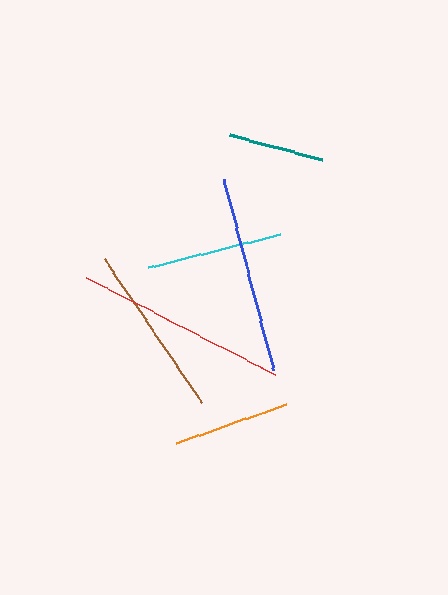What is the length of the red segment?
The red segment is approximately 212 pixels long.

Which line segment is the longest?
The red line is the longest at approximately 212 pixels.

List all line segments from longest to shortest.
From longest to shortest: red, blue, brown, cyan, orange, teal.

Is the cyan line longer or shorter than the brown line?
The brown line is longer than the cyan line.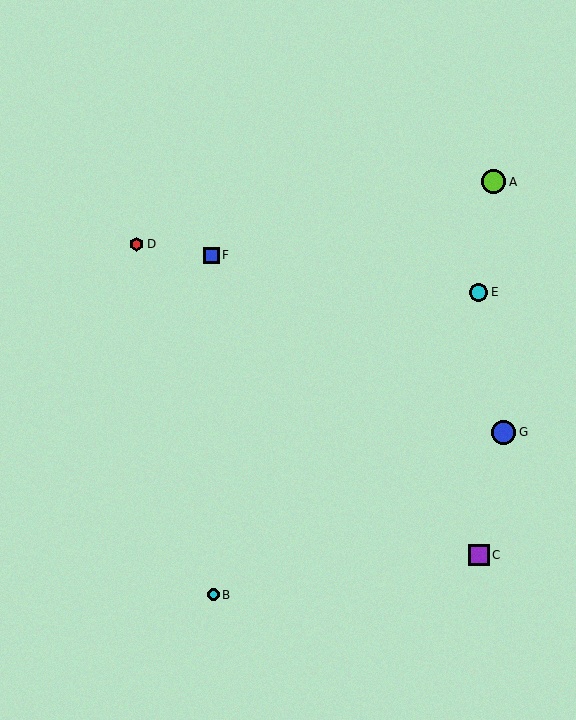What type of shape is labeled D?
Shape D is a red hexagon.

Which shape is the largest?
The blue circle (labeled G) is the largest.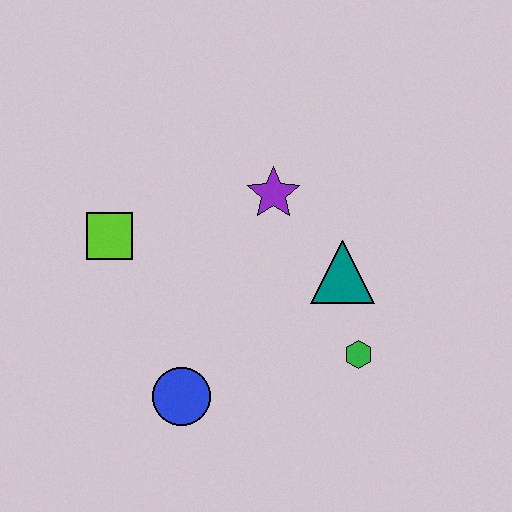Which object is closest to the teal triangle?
The green hexagon is closest to the teal triangle.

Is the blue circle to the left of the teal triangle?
Yes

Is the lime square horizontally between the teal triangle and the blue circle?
No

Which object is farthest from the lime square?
The green hexagon is farthest from the lime square.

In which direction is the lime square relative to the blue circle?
The lime square is above the blue circle.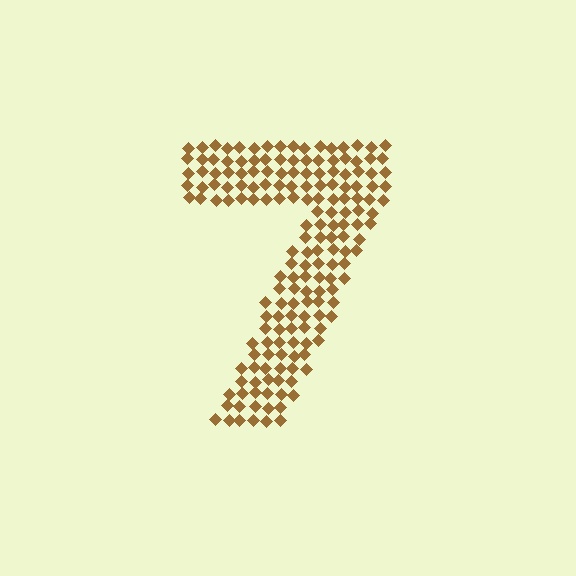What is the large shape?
The large shape is the digit 7.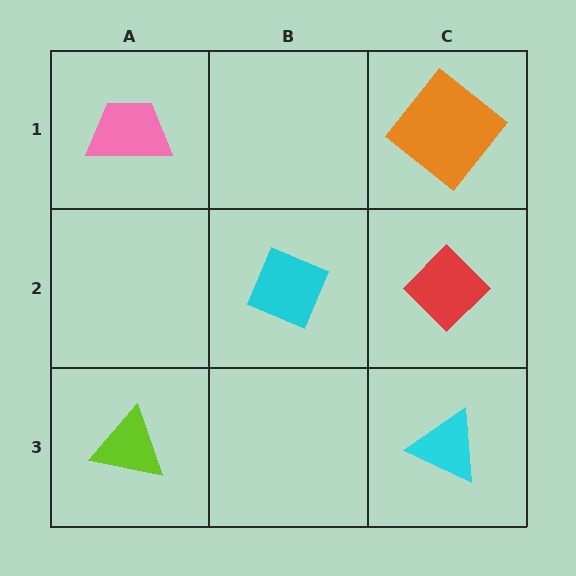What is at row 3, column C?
A cyan triangle.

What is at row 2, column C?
A red diamond.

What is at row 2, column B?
A cyan diamond.